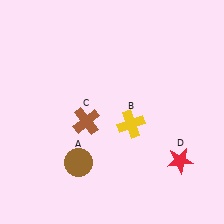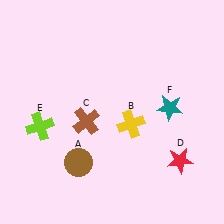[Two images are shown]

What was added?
A lime cross (E), a teal star (F) were added in Image 2.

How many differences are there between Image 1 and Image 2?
There are 2 differences between the two images.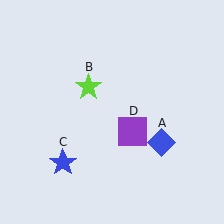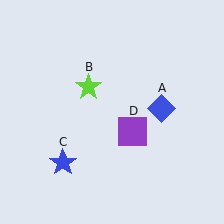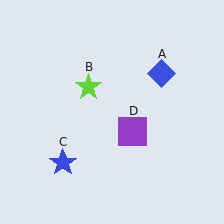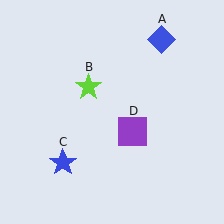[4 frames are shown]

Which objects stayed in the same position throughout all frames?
Lime star (object B) and blue star (object C) and purple square (object D) remained stationary.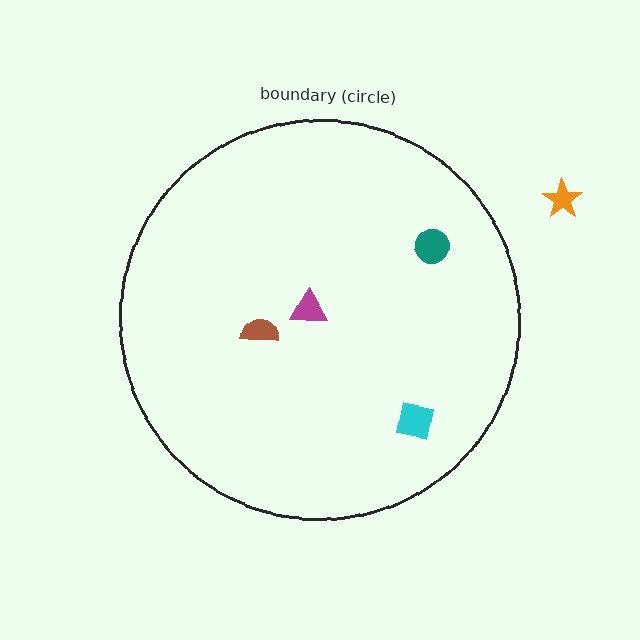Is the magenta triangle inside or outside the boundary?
Inside.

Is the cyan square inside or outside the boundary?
Inside.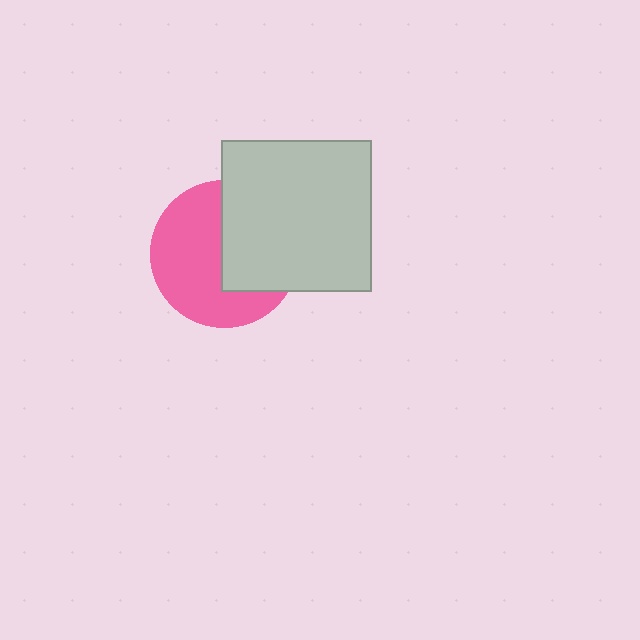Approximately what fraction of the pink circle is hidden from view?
Roughly 42% of the pink circle is hidden behind the light gray square.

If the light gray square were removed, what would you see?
You would see the complete pink circle.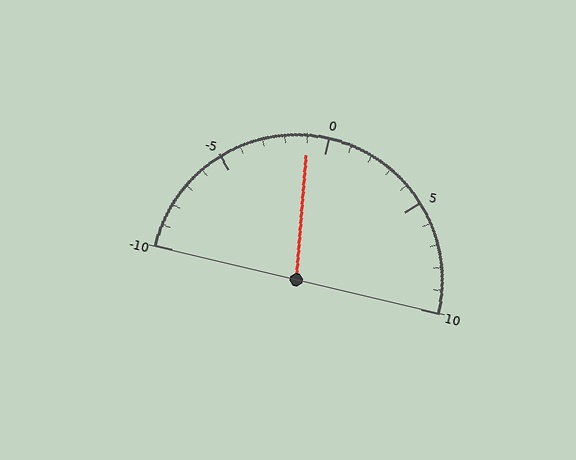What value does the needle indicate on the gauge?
The needle indicates approximately -1.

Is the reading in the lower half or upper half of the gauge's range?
The reading is in the lower half of the range (-10 to 10).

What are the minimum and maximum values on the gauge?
The gauge ranges from -10 to 10.